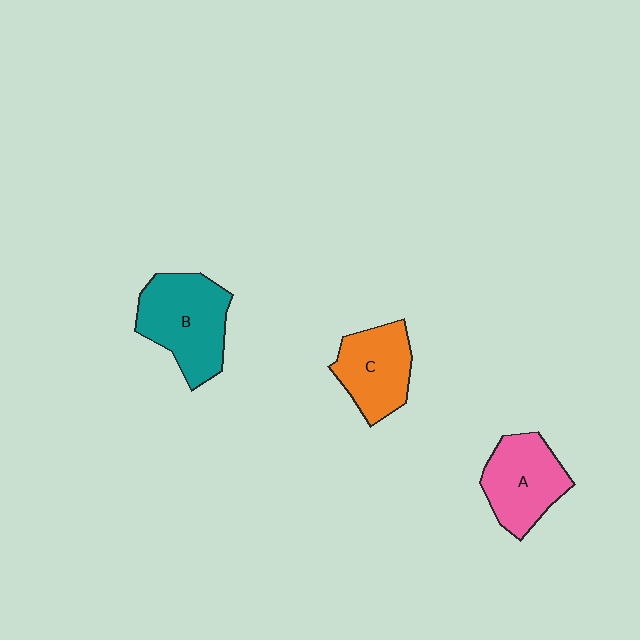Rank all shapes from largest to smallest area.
From largest to smallest: B (teal), A (pink), C (orange).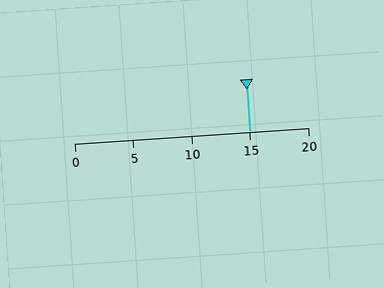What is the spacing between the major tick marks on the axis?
The major ticks are spaced 5 apart.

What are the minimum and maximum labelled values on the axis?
The axis runs from 0 to 20.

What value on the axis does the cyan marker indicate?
The marker indicates approximately 15.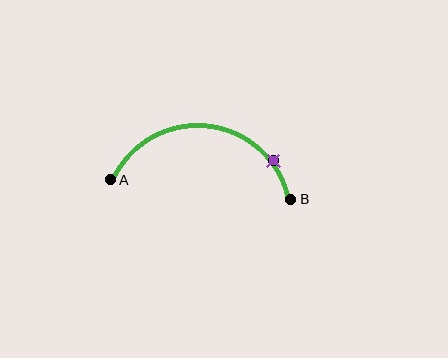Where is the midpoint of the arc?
The arc midpoint is the point on the curve farthest from the straight line joining A and B. It sits above that line.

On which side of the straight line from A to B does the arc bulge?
The arc bulges above the straight line connecting A and B.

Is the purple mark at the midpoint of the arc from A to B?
No. The purple mark lies on the arc but is closer to endpoint B. The arc midpoint would be at the point on the curve equidistant along the arc from both A and B.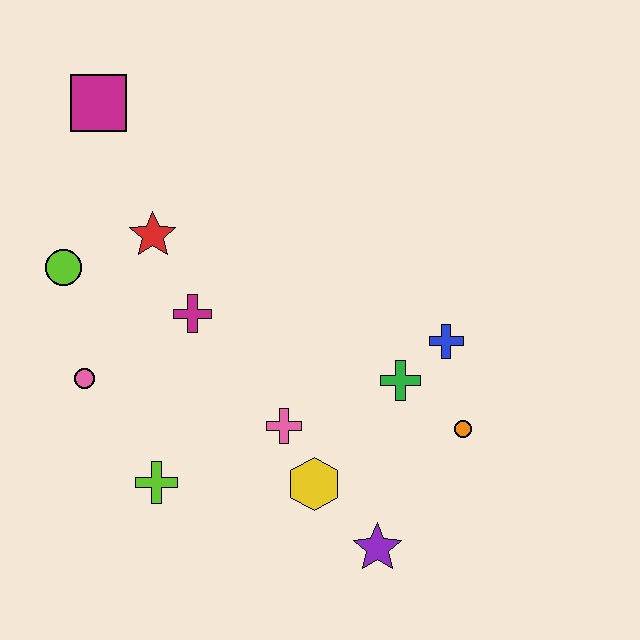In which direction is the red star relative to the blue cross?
The red star is to the left of the blue cross.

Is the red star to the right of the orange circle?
No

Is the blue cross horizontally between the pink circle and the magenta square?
No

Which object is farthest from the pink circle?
The orange circle is farthest from the pink circle.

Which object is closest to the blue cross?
The green cross is closest to the blue cross.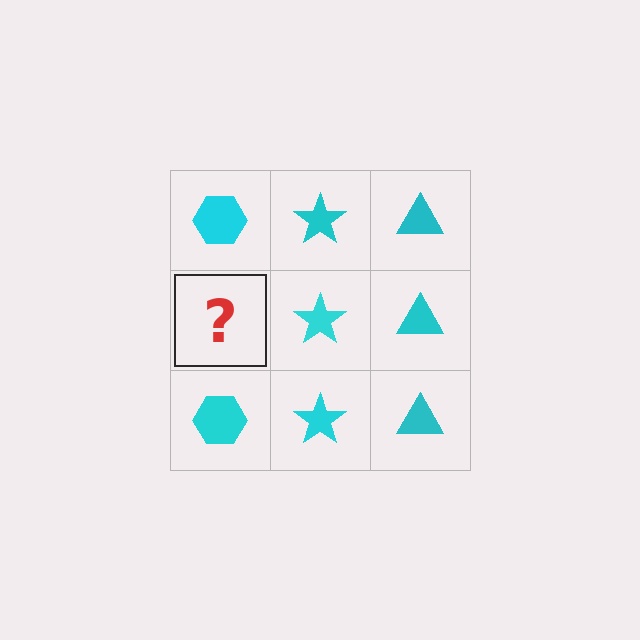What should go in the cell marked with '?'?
The missing cell should contain a cyan hexagon.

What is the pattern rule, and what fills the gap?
The rule is that each column has a consistent shape. The gap should be filled with a cyan hexagon.